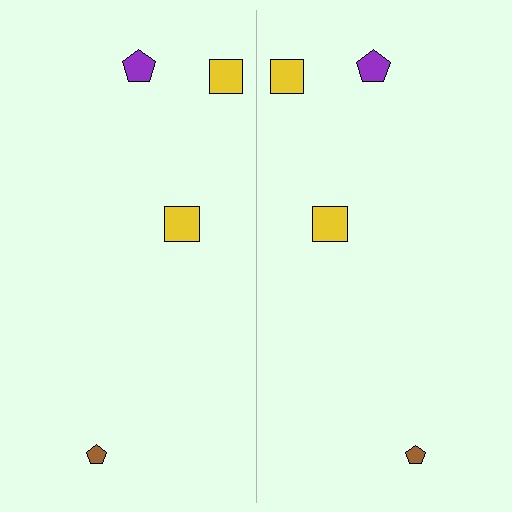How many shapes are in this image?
There are 8 shapes in this image.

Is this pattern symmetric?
Yes, this pattern has bilateral (reflection) symmetry.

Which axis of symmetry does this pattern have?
The pattern has a vertical axis of symmetry running through the center of the image.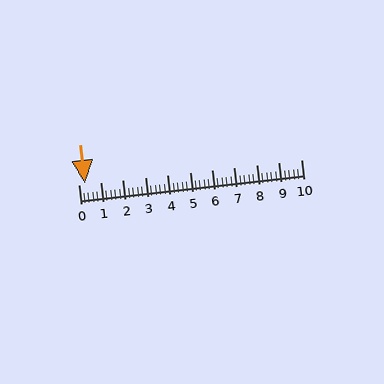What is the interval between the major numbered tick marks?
The major tick marks are spaced 1 units apart.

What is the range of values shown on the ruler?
The ruler shows values from 0 to 10.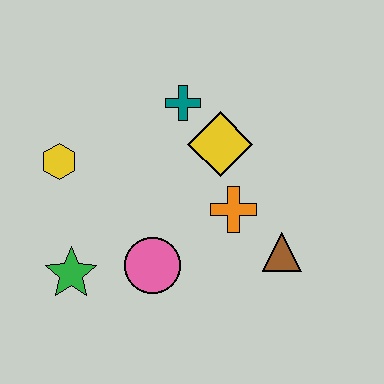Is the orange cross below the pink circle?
No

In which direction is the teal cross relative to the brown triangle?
The teal cross is above the brown triangle.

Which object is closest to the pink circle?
The green star is closest to the pink circle.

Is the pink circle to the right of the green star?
Yes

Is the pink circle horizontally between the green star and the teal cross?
Yes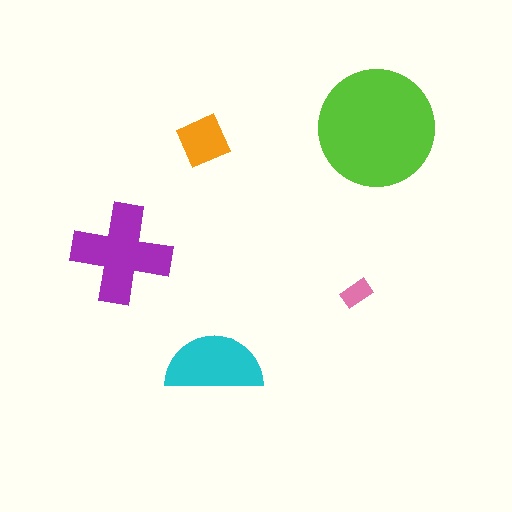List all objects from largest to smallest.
The lime circle, the purple cross, the cyan semicircle, the orange diamond, the pink rectangle.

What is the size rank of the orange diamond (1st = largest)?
4th.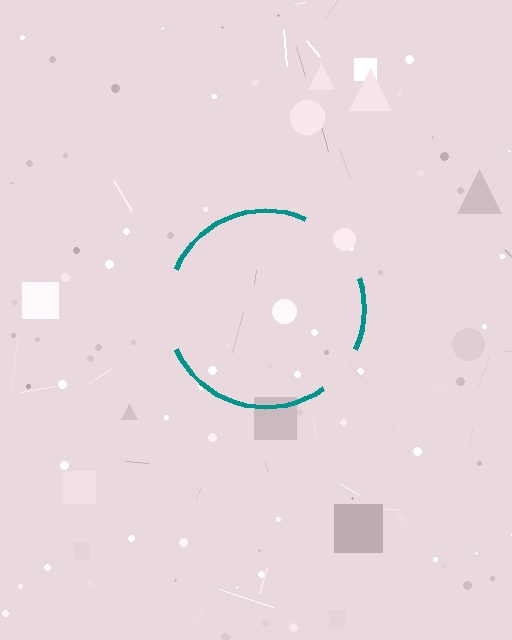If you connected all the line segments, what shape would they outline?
They would outline a circle.